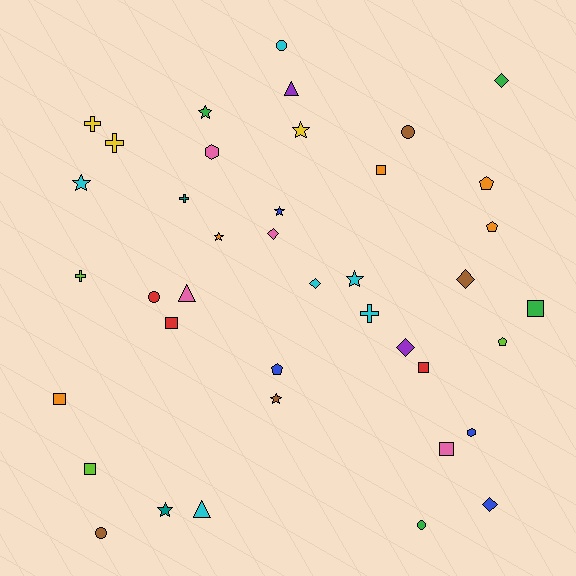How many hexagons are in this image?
There are 2 hexagons.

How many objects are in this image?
There are 40 objects.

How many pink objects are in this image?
There are 4 pink objects.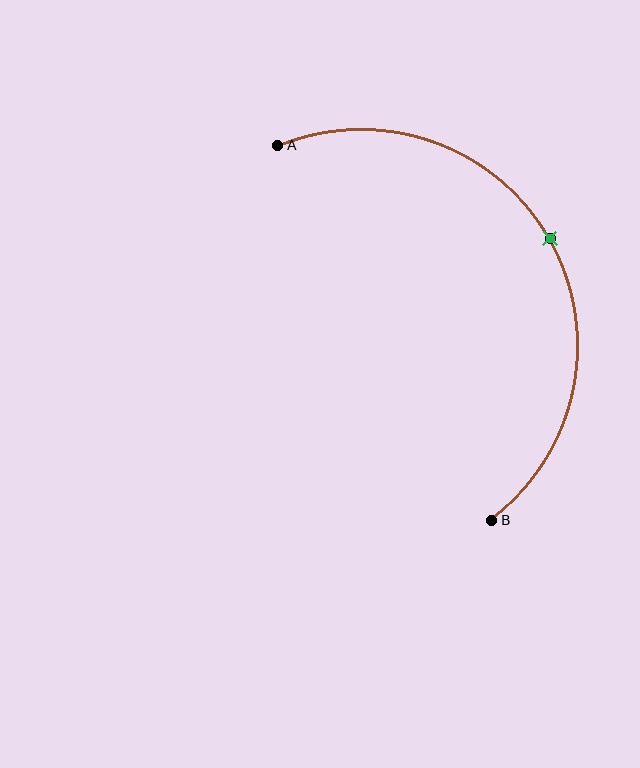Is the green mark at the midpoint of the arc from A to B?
Yes. The green mark lies on the arc at equal arc-length from both A and B — it is the arc midpoint.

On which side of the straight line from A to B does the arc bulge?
The arc bulges to the right of the straight line connecting A and B.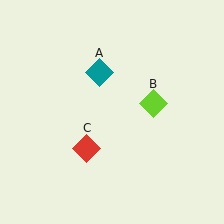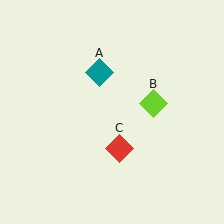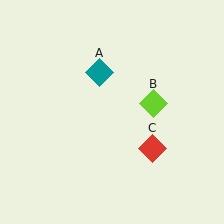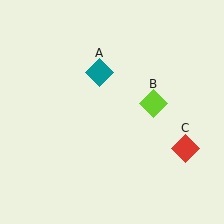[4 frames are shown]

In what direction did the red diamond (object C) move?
The red diamond (object C) moved right.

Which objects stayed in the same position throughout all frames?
Teal diamond (object A) and lime diamond (object B) remained stationary.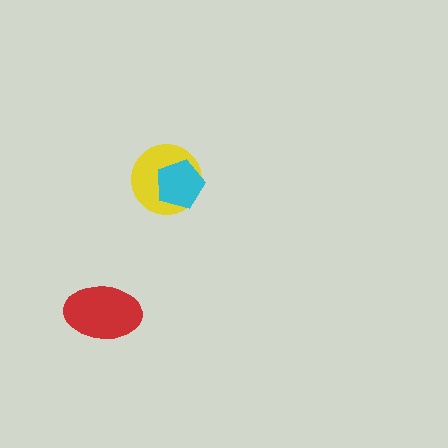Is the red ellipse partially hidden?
No, no other shape covers it.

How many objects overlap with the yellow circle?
1 object overlaps with the yellow circle.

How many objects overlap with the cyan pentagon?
1 object overlaps with the cyan pentagon.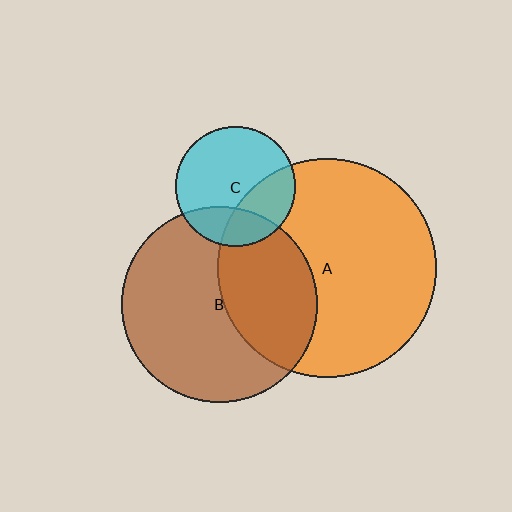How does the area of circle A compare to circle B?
Approximately 1.2 times.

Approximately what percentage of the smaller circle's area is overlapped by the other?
Approximately 40%.